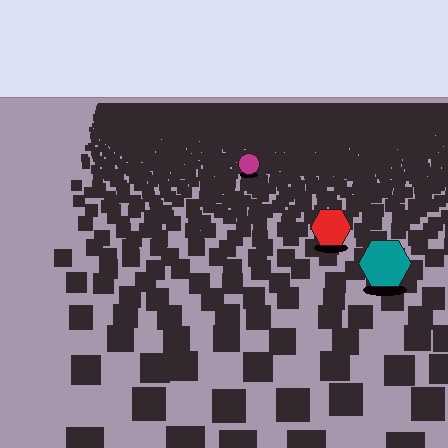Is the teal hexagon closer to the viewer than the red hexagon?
Yes. The teal hexagon is closer — you can tell from the texture gradient: the ground texture is coarser near it.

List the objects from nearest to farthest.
From nearest to farthest: the teal hexagon, the red hexagon, the magenta circle.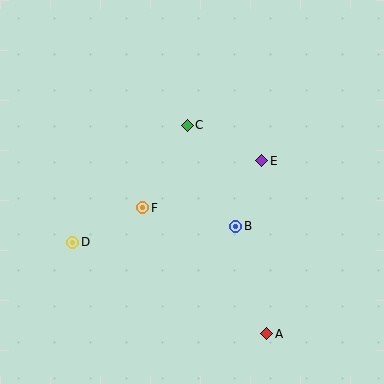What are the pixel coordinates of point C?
Point C is at (187, 125).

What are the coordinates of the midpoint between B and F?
The midpoint between B and F is at (189, 217).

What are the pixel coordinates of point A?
Point A is at (267, 334).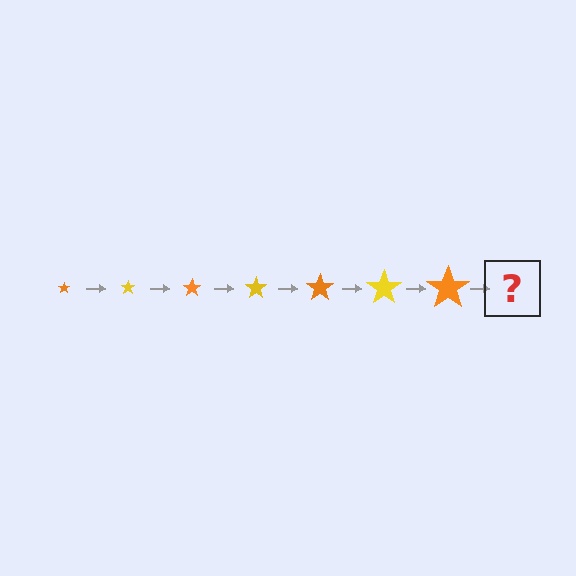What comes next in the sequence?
The next element should be a yellow star, larger than the previous one.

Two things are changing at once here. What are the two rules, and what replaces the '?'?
The two rules are that the star grows larger each step and the color cycles through orange and yellow. The '?' should be a yellow star, larger than the previous one.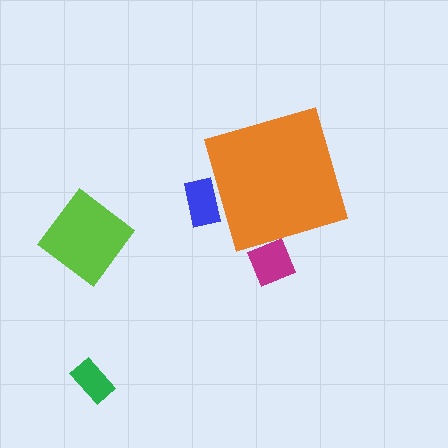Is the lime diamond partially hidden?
No, the lime diamond is fully visible.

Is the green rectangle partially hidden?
No, the green rectangle is fully visible.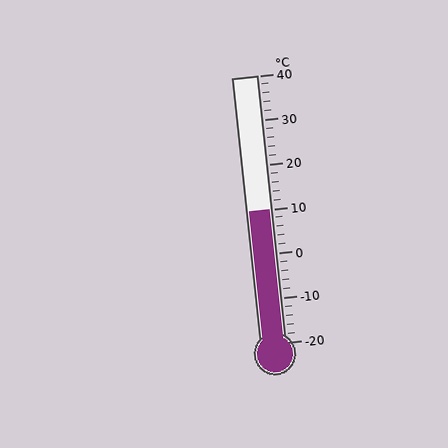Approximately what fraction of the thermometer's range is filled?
The thermometer is filled to approximately 50% of its range.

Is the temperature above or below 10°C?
The temperature is at 10°C.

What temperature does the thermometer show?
The thermometer shows approximately 10°C.